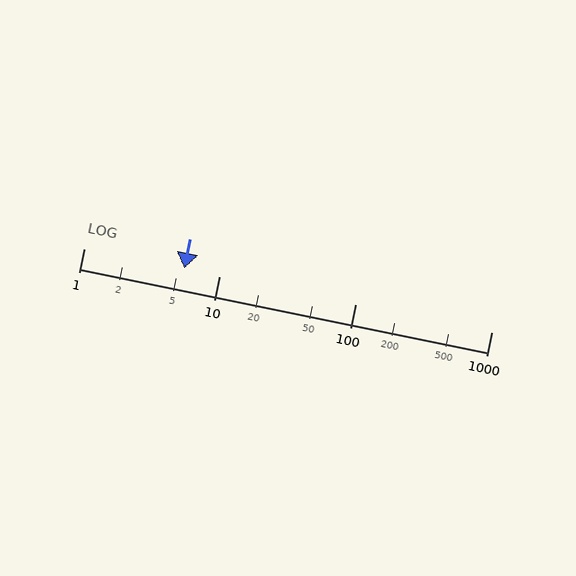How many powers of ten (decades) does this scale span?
The scale spans 3 decades, from 1 to 1000.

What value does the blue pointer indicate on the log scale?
The pointer indicates approximately 5.5.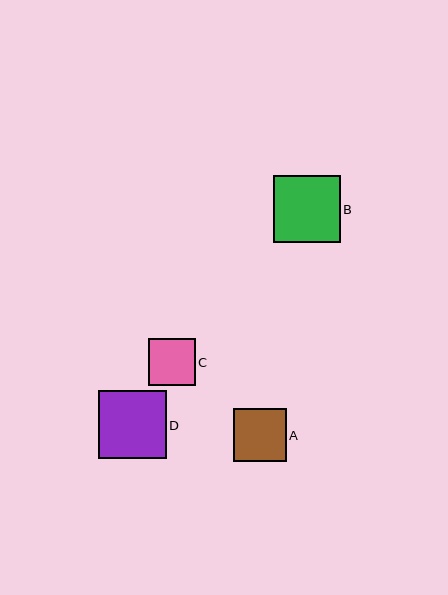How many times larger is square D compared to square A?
Square D is approximately 1.3 times the size of square A.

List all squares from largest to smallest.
From largest to smallest: D, B, A, C.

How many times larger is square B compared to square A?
Square B is approximately 1.3 times the size of square A.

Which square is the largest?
Square D is the largest with a size of approximately 68 pixels.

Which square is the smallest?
Square C is the smallest with a size of approximately 47 pixels.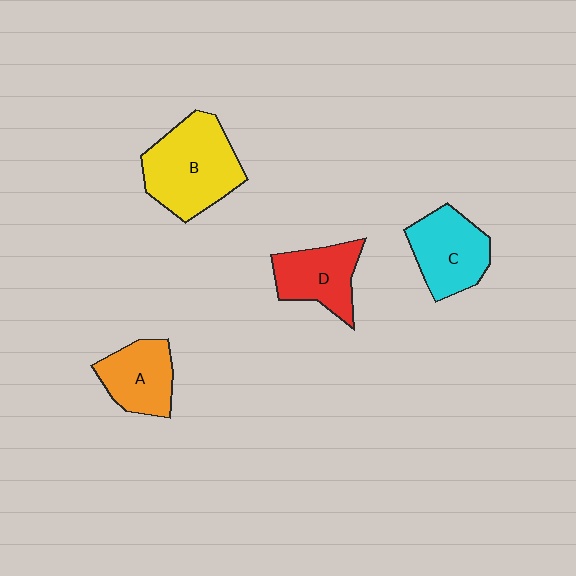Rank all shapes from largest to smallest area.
From largest to smallest: B (yellow), C (cyan), D (red), A (orange).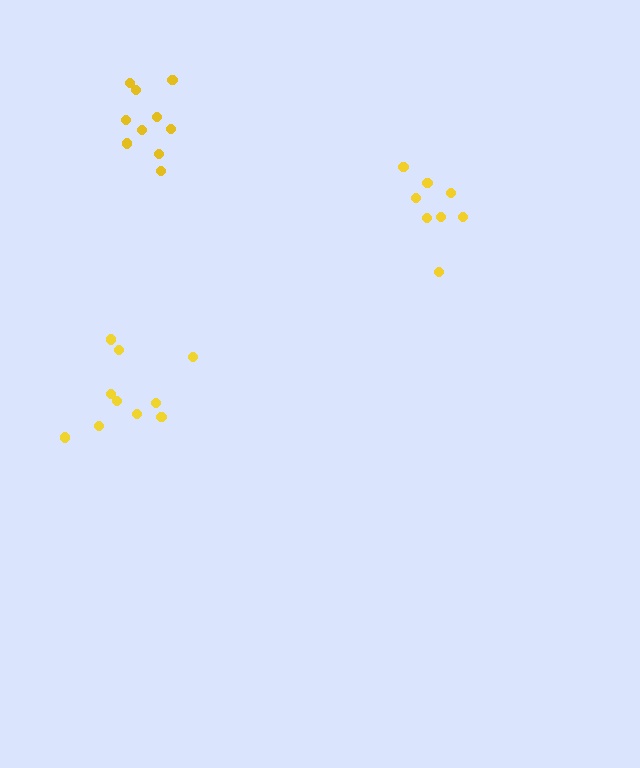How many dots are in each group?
Group 1: 8 dots, Group 2: 10 dots, Group 3: 10 dots (28 total).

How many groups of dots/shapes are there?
There are 3 groups.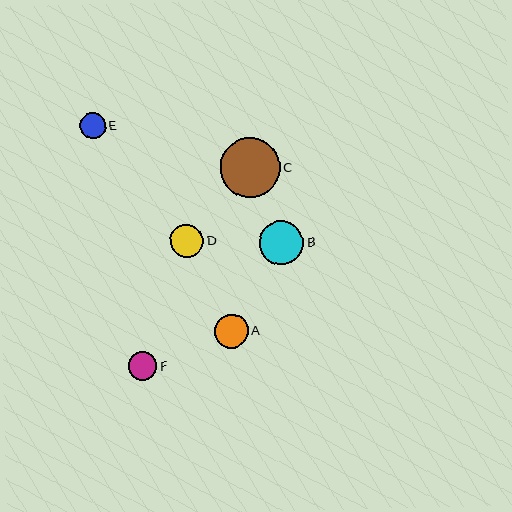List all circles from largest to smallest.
From largest to smallest: C, B, A, D, F, E.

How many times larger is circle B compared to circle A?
Circle B is approximately 1.3 times the size of circle A.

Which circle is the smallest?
Circle E is the smallest with a size of approximately 26 pixels.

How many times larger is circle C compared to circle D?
Circle C is approximately 1.8 times the size of circle D.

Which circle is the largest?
Circle C is the largest with a size of approximately 60 pixels.